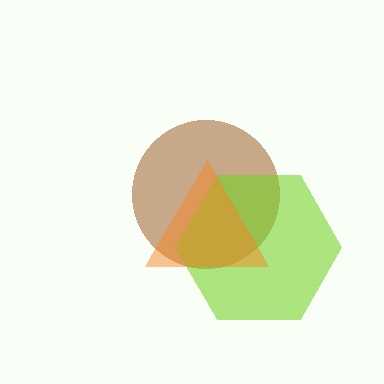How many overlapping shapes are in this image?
There are 3 overlapping shapes in the image.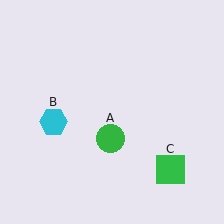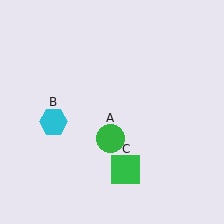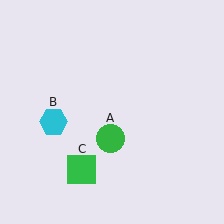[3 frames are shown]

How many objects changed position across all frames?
1 object changed position: green square (object C).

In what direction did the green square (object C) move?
The green square (object C) moved left.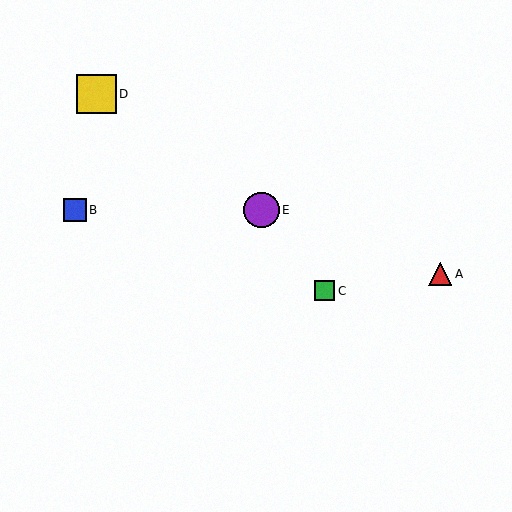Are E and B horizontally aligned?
Yes, both are at y≈210.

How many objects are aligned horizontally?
2 objects (B, E) are aligned horizontally.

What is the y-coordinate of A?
Object A is at y≈274.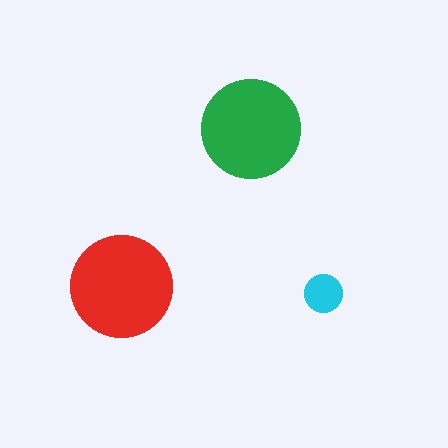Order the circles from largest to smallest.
the red one, the green one, the cyan one.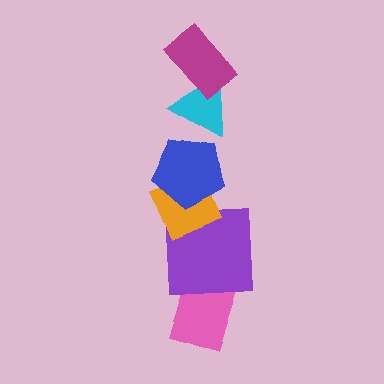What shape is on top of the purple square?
The orange diamond is on top of the purple square.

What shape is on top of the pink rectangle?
The purple square is on top of the pink rectangle.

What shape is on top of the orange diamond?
The blue pentagon is on top of the orange diamond.